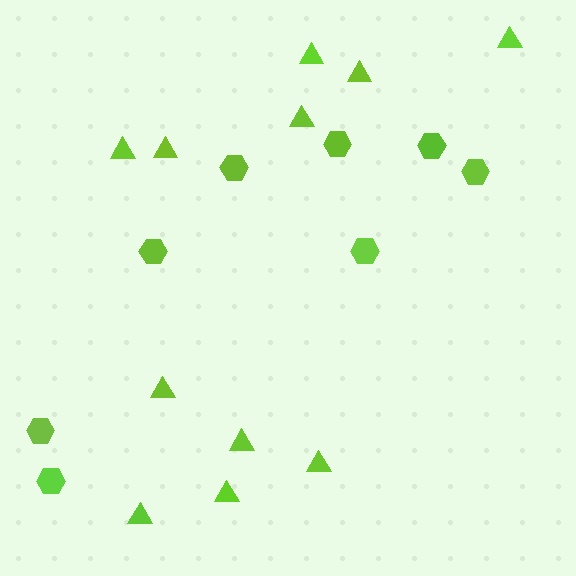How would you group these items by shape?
There are 2 groups: one group of triangles (11) and one group of hexagons (8).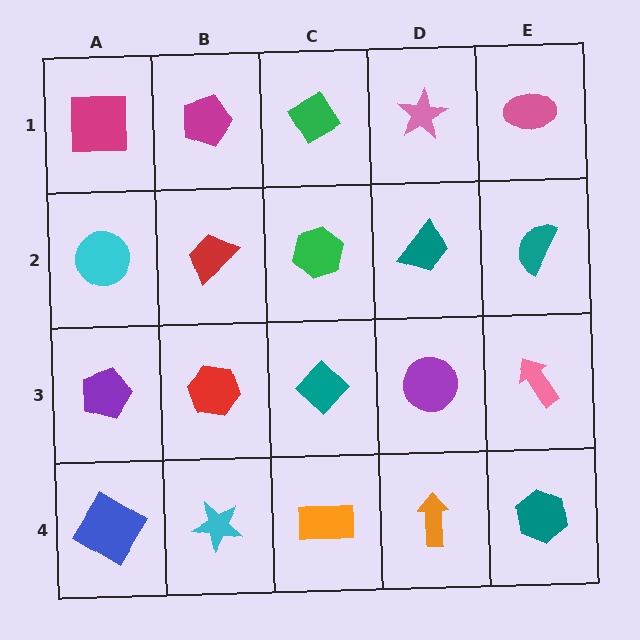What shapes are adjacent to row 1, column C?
A green hexagon (row 2, column C), a magenta pentagon (row 1, column B), a pink star (row 1, column D).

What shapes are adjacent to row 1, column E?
A teal semicircle (row 2, column E), a pink star (row 1, column D).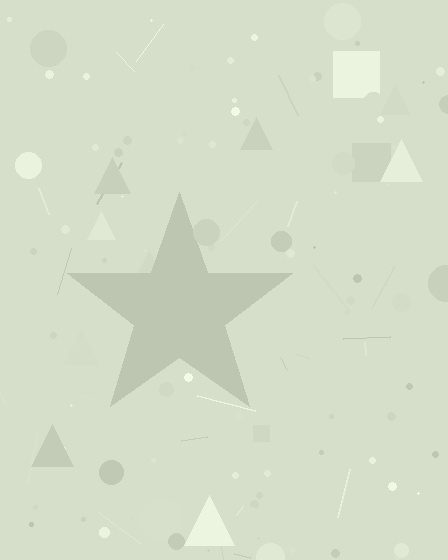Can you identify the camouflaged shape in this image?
The camouflaged shape is a star.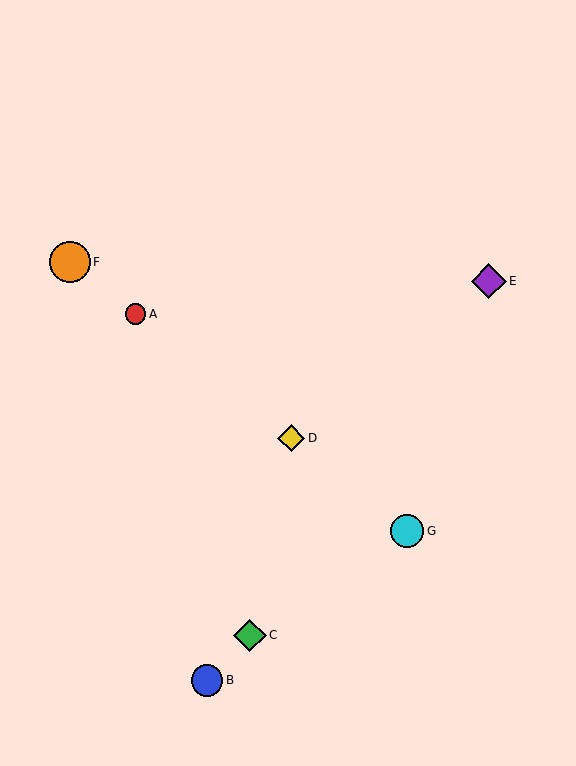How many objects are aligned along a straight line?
4 objects (A, D, F, G) are aligned along a straight line.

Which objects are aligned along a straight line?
Objects A, D, F, G are aligned along a straight line.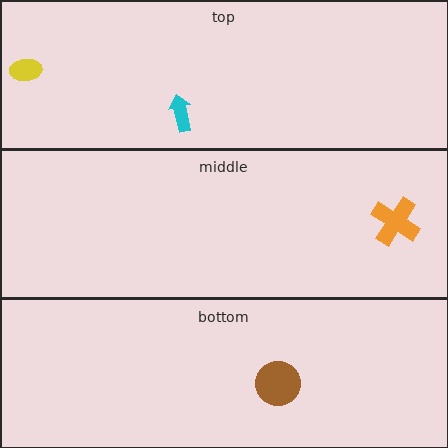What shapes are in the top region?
The yellow ellipse, the cyan arrow.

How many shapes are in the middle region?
1.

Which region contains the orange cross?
The middle region.